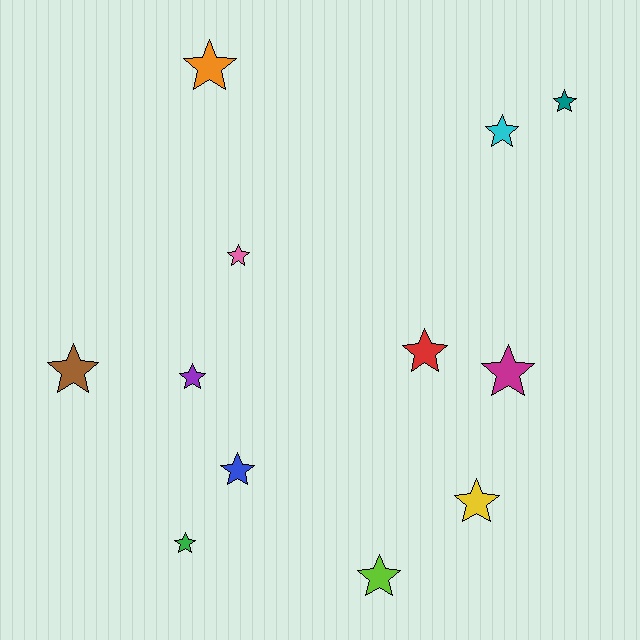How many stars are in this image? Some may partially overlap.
There are 12 stars.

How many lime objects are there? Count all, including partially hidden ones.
There is 1 lime object.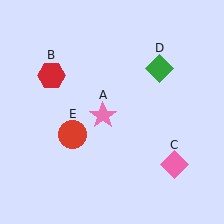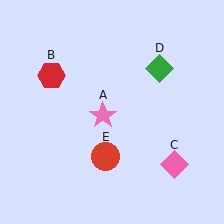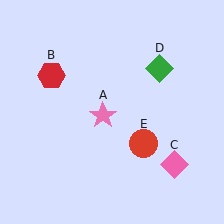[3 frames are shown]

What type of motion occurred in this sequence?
The red circle (object E) rotated counterclockwise around the center of the scene.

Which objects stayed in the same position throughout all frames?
Pink star (object A) and red hexagon (object B) and pink diamond (object C) and green diamond (object D) remained stationary.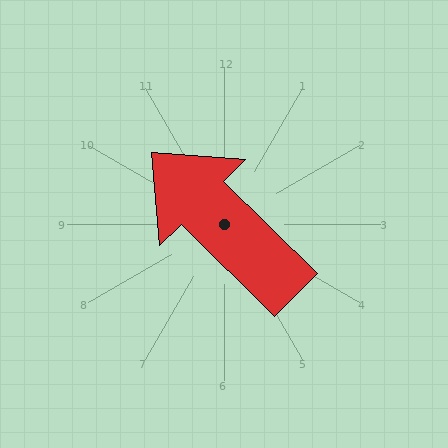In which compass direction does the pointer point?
Northwest.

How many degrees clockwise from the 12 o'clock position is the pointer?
Approximately 315 degrees.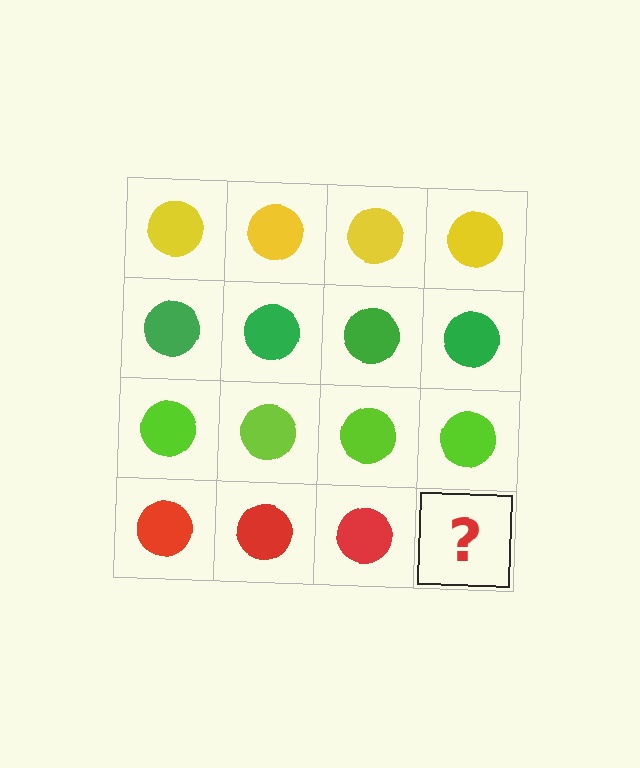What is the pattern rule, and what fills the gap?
The rule is that each row has a consistent color. The gap should be filled with a red circle.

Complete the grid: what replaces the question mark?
The question mark should be replaced with a red circle.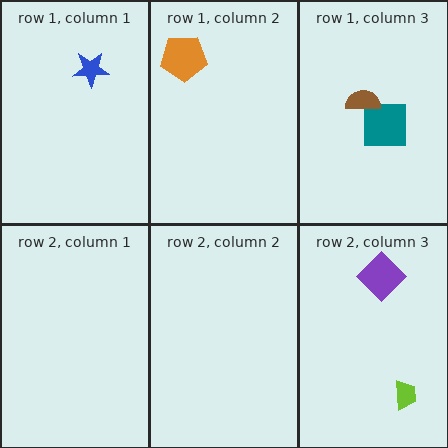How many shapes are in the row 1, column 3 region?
2.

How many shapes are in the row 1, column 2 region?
1.